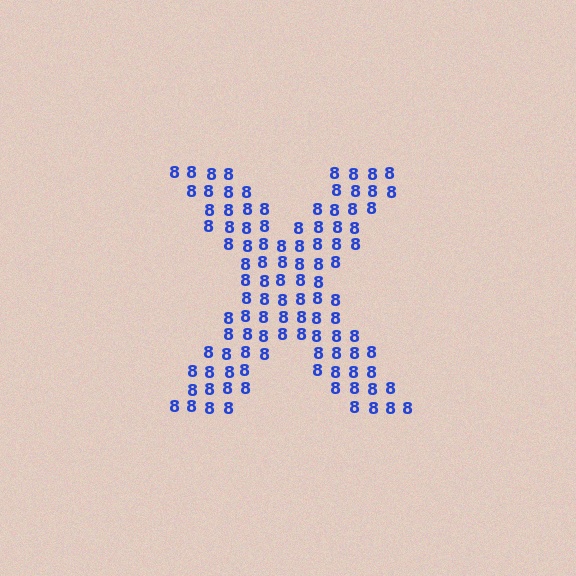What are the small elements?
The small elements are digit 8's.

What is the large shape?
The large shape is the letter X.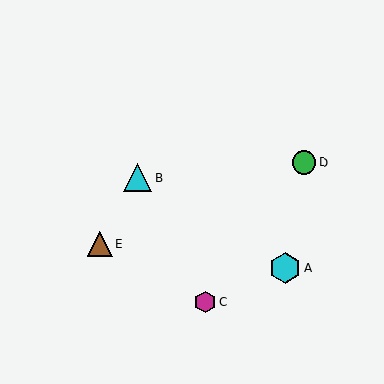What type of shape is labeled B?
Shape B is a cyan triangle.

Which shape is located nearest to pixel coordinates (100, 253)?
The brown triangle (labeled E) at (100, 244) is nearest to that location.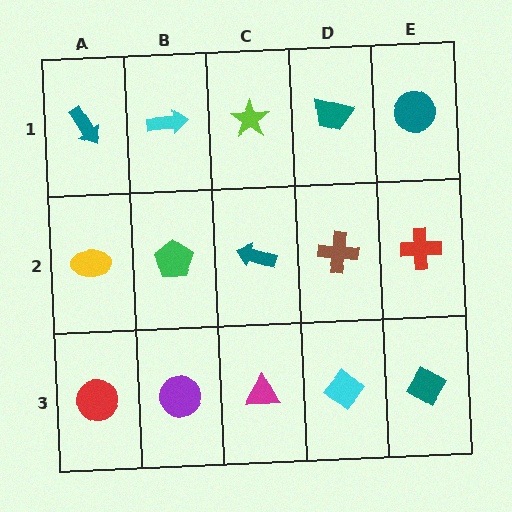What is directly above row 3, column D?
A brown cross.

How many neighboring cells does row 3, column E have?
2.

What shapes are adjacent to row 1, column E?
A red cross (row 2, column E), a teal trapezoid (row 1, column D).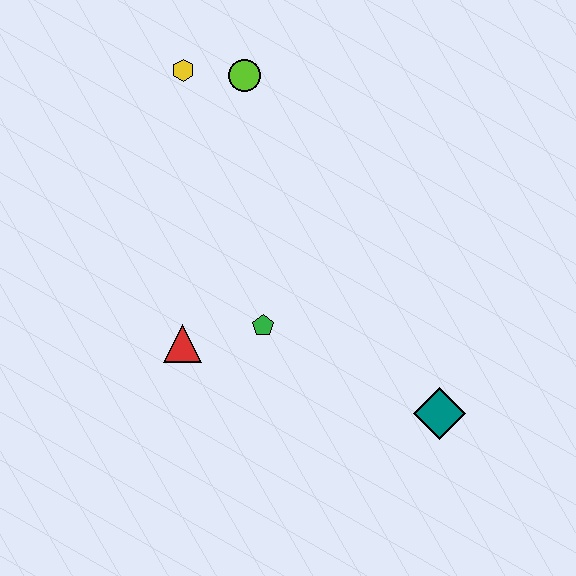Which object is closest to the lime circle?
The yellow hexagon is closest to the lime circle.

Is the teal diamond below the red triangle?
Yes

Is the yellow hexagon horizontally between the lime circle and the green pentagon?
No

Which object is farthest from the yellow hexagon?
The teal diamond is farthest from the yellow hexagon.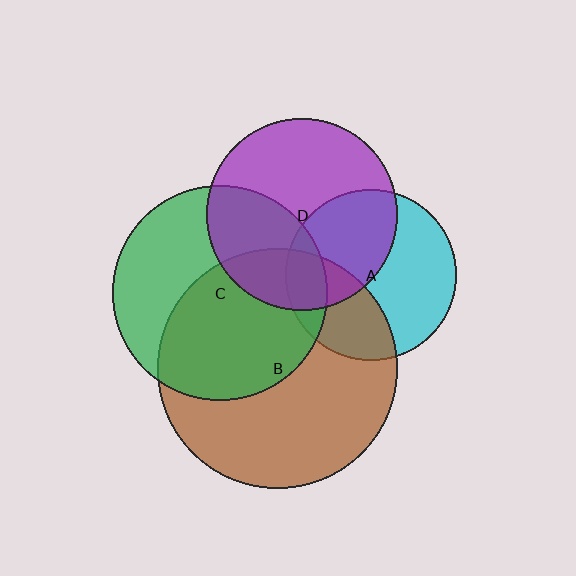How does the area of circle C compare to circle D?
Approximately 1.3 times.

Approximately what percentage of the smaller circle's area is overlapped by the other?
Approximately 35%.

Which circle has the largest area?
Circle B (brown).